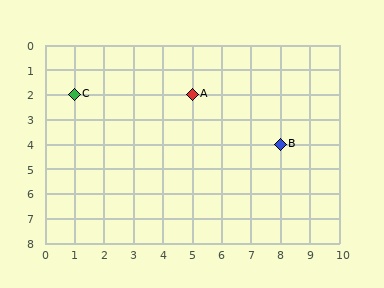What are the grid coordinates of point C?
Point C is at grid coordinates (1, 2).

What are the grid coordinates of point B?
Point B is at grid coordinates (8, 4).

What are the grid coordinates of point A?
Point A is at grid coordinates (5, 2).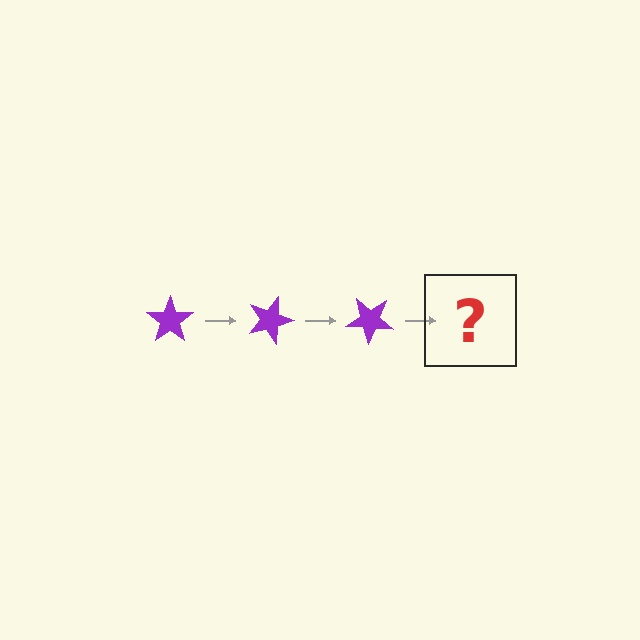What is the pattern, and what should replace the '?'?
The pattern is that the star rotates 20 degrees each step. The '?' should be a purple star rotated 60 degrees.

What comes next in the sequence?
The next element should be a purple star rotated 60 degrees.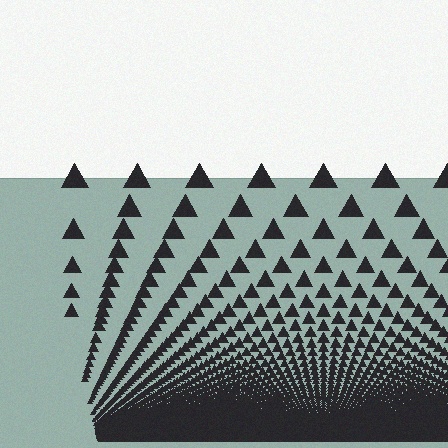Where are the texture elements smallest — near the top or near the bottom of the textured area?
Near the bottom.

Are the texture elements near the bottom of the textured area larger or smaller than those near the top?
Smaller. The gradient is inverted — elements near the bottom are smaller and denser.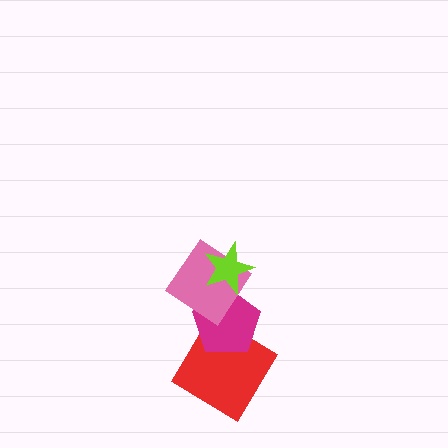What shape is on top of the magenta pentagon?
The pink diamond is on top of the magenta pentagon.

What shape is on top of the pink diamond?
The lime star is on top of the pink diamond.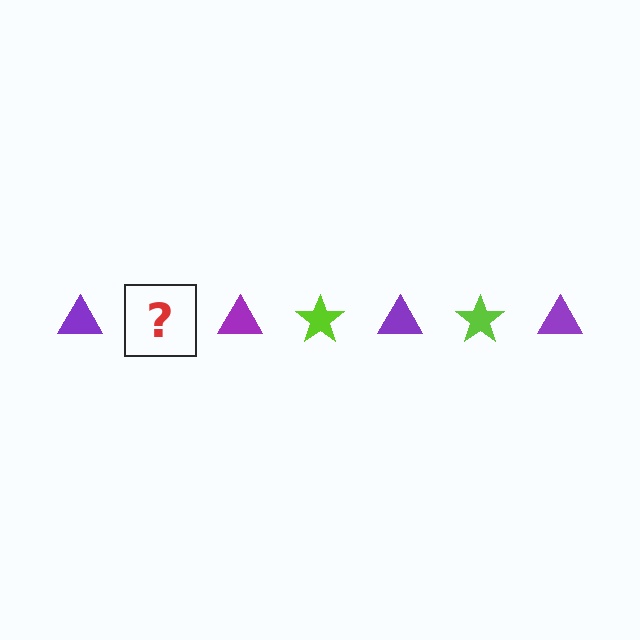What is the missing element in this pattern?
The missing element is a lime star.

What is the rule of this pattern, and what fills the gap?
The rule is that the pattern alternates between purple triangle and lime star. The gap should be filled with a lime star.